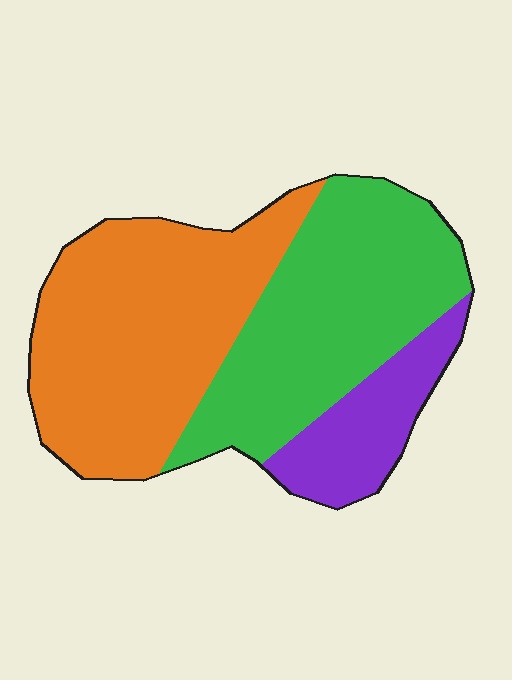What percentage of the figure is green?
Green takes up about two fifths (2/5) of the figure.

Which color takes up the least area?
Purple, at roughly 15%.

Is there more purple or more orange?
Orange.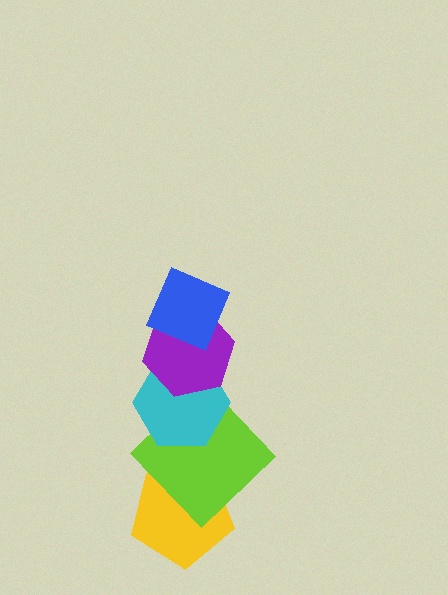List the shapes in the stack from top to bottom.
From top to bottom: the blue diamond, the purple hexagon, the cyan hexagon, the lime diamond, the yellow pentagon.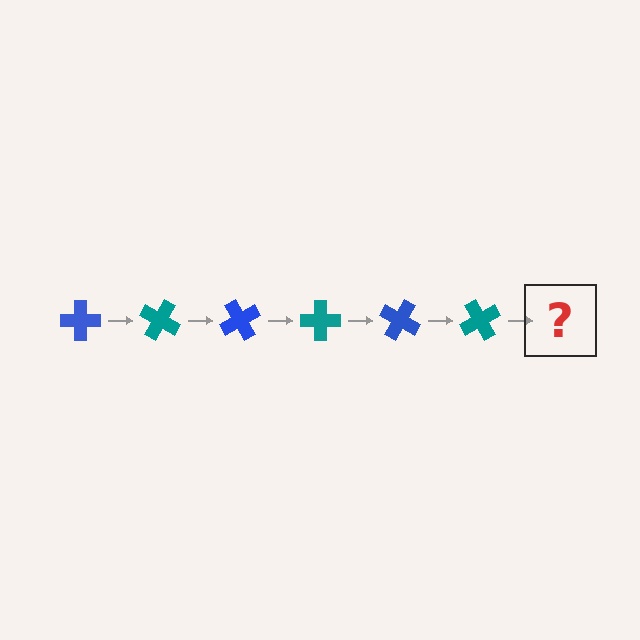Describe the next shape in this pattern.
It should be a blue cross, rotated 180 degrees from the start.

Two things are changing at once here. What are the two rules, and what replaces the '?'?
The two rules are that it rotates 30 degrees each step and the color cycles through blue and teal. The '?' should be a blue cross, rotated 180 degrees from the start.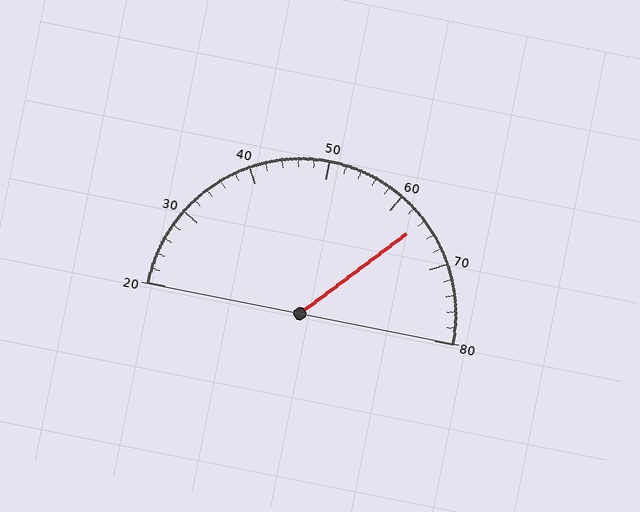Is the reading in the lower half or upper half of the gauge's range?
The reading is in the upper half of the range (20 to 80).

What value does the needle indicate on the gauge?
The needle indicates approximately 64.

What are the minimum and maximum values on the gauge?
The gauge ranges from 20 to 80.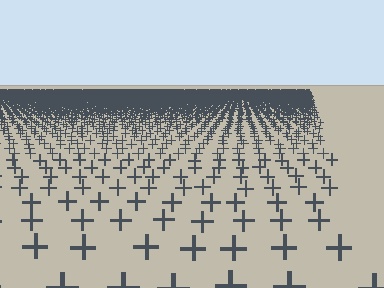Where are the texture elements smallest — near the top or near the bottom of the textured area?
Near the top.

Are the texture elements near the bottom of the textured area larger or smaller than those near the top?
Larger. Near the bottom, elements are closer to the viewer and appear at a bigger on-screen size.